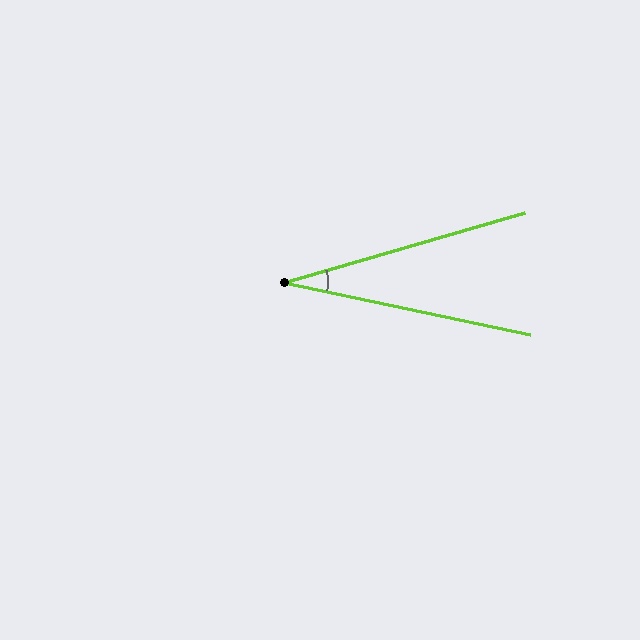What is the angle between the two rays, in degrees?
Approximately 28 degrees.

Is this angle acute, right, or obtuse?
It is acute.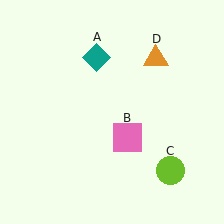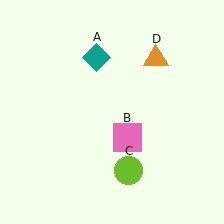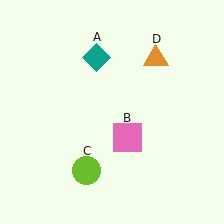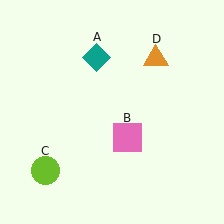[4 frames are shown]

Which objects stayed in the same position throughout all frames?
Teal diamond (object A) and pink square (object B) and orange triangle (object D) remained stationary.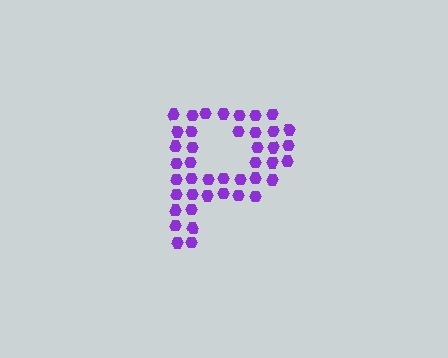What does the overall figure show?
The overall figure shows the letter P.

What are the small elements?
The small elements are hexagons.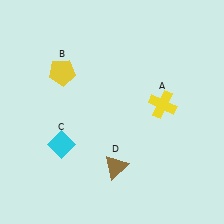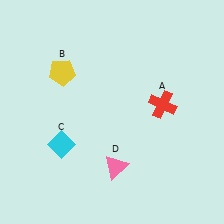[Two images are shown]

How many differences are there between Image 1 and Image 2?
There are 2 differences between the two images.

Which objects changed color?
A changed from yellow to red. D changed from brown to pink.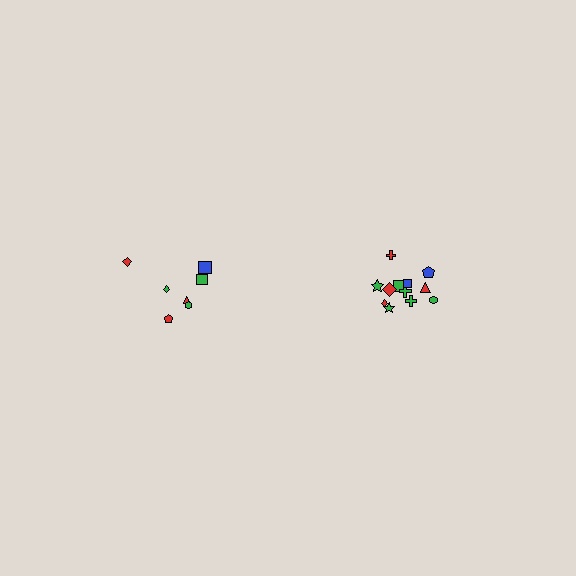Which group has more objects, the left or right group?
The right group.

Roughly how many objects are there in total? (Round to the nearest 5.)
Roughly 20 objects in total.